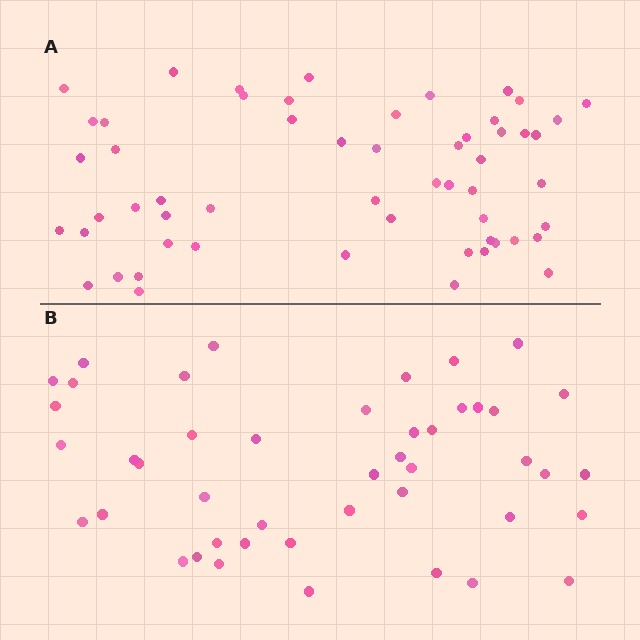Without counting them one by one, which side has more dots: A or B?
Region A (the top region) has more dots.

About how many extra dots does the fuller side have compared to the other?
Region A has roughly 12 or so more dots than region B.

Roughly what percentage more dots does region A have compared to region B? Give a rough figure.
About 25% more.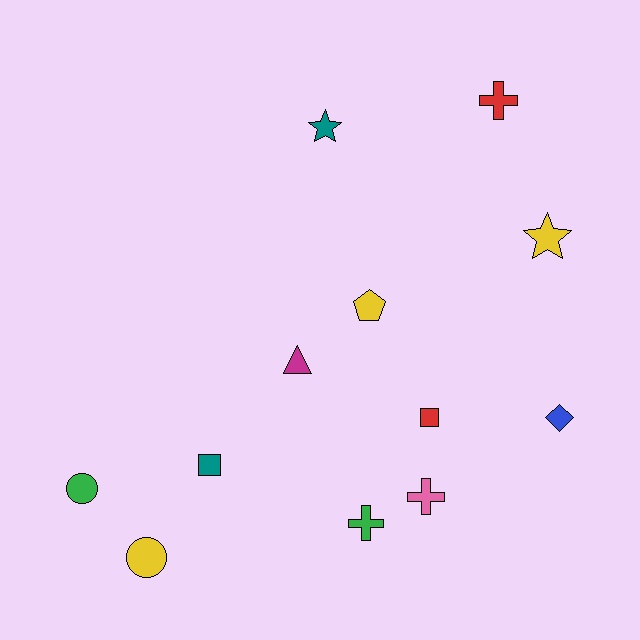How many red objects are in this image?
There are 2 red objects.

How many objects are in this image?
There are 12 objects.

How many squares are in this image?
There are 2 squares.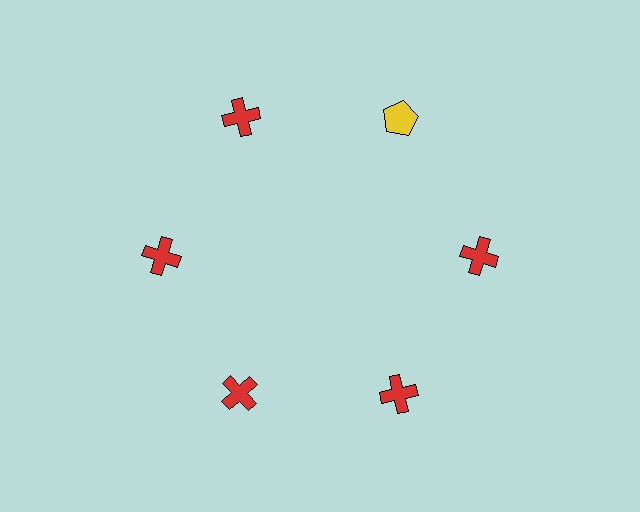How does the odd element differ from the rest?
It differs in both color (yellow instead of red) and shape (pentagon instead of cross).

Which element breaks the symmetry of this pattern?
The yellow pentagon at roughly the 1 o'clock position breaks the symmetry. All other shapes are red crosses.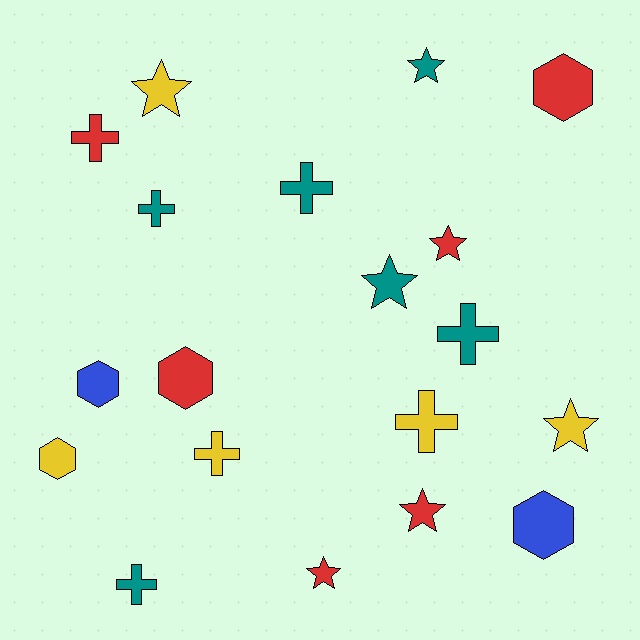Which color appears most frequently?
Red, with 6 objects.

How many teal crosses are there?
There are 4 teal crosses.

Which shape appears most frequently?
Star, with 7 objects.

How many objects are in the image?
There are 19 objects.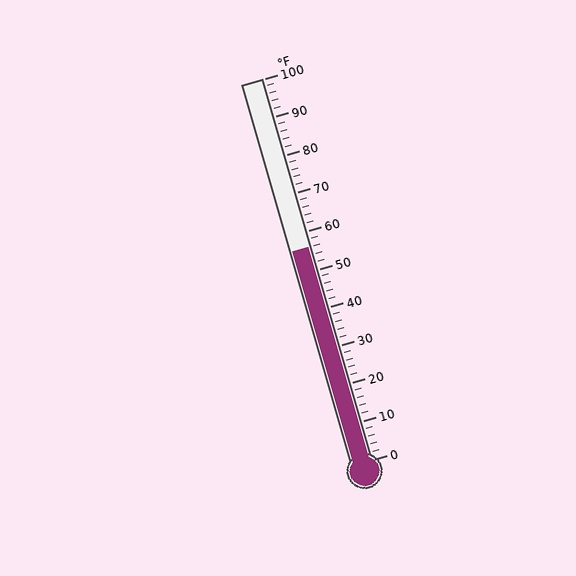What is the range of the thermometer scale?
The thermometer scale ranges from 0°F to 100°F.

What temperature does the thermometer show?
The thermometer shows approximately 56°F.